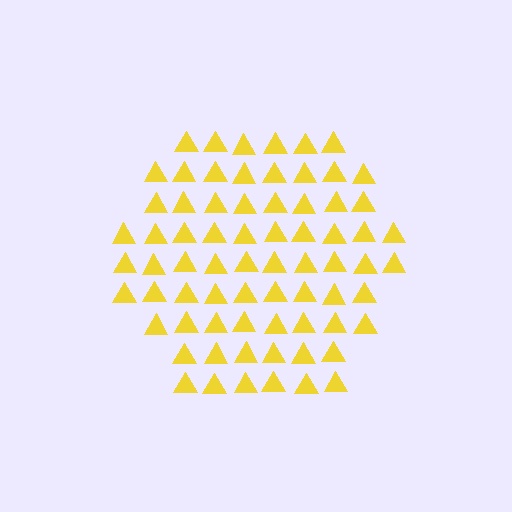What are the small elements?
The small elements are triangles.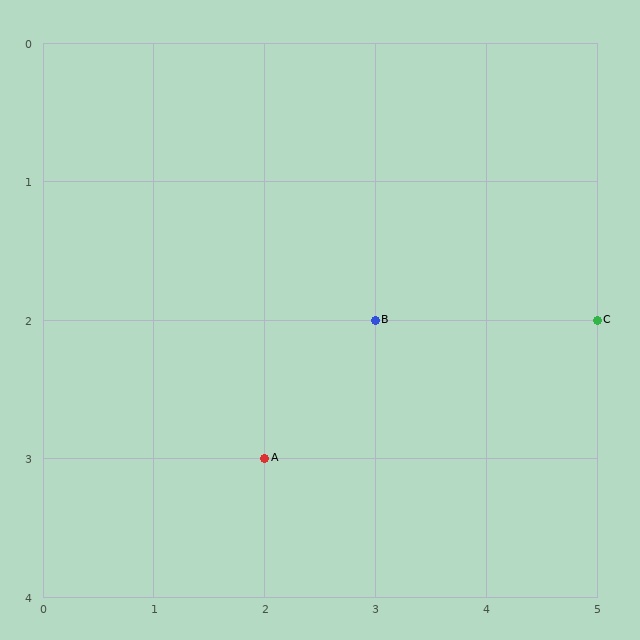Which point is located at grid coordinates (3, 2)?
Point B is at (3, 2).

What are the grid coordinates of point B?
Point B is at grid coordinates (3, 2).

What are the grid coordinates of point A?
Point A is at grid coordinates (2, 3).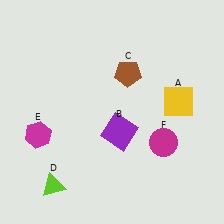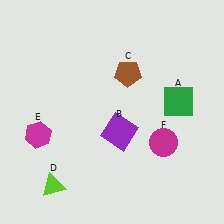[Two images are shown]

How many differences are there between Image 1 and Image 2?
There is 1 difference between the two images.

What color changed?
The square (A) changed from yellow in Image 1 to green in Image 2.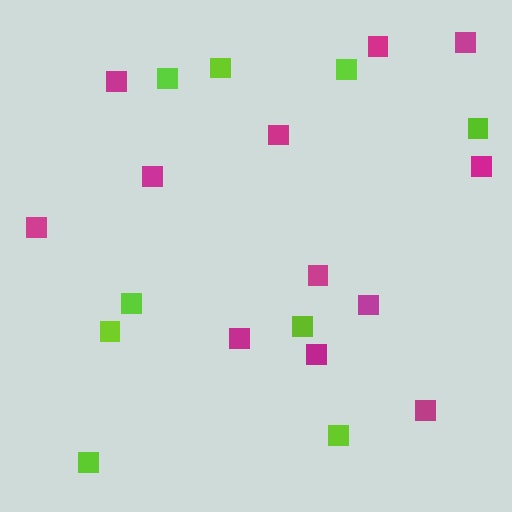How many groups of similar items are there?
There are 2 groups: one group of magenta squares (12) and one group of lime squares (9).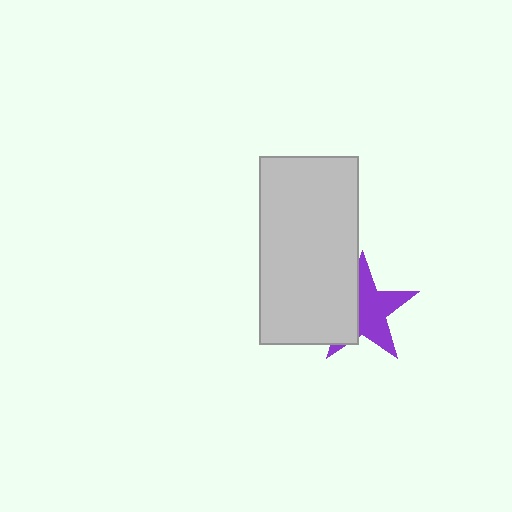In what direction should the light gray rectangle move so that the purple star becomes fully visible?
The light gray rectangle should move left. That is the shortest direction to clear the overlap and leave the purple star fully visible.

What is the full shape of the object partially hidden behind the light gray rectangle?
The partially hidden object is a purple star.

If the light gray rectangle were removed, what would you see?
You would see the complete purple star.